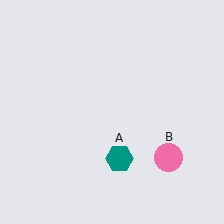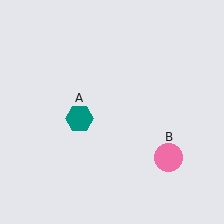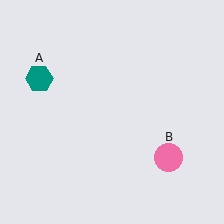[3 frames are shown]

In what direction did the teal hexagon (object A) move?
The teal hexagon (object A) moved up and to the left.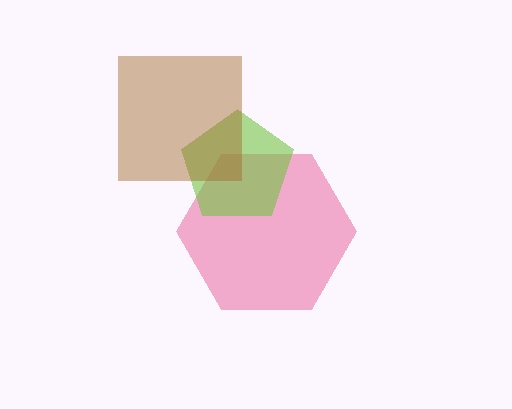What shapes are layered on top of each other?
The layered shapes are: a pink hexagon, a lime pentagon, a brown square.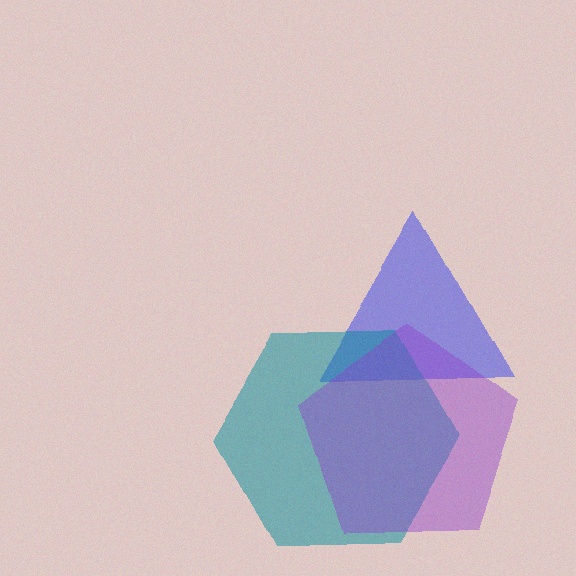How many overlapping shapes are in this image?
There are 3 overlapping shapes in the image.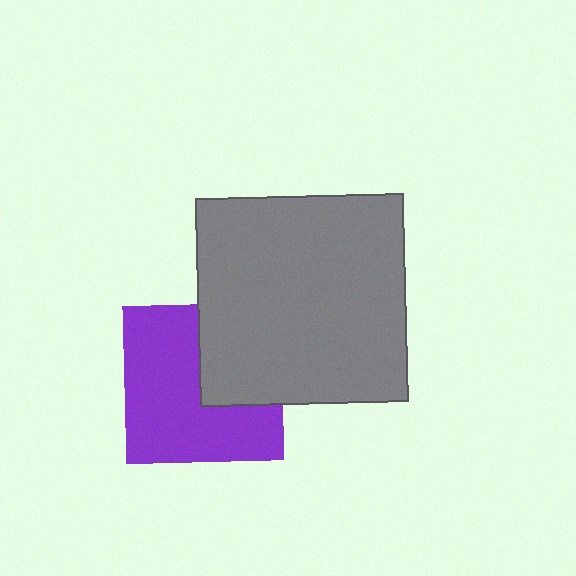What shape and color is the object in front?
The object in front is a gray square.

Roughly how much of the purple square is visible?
Most of it is visible (roughly 66%).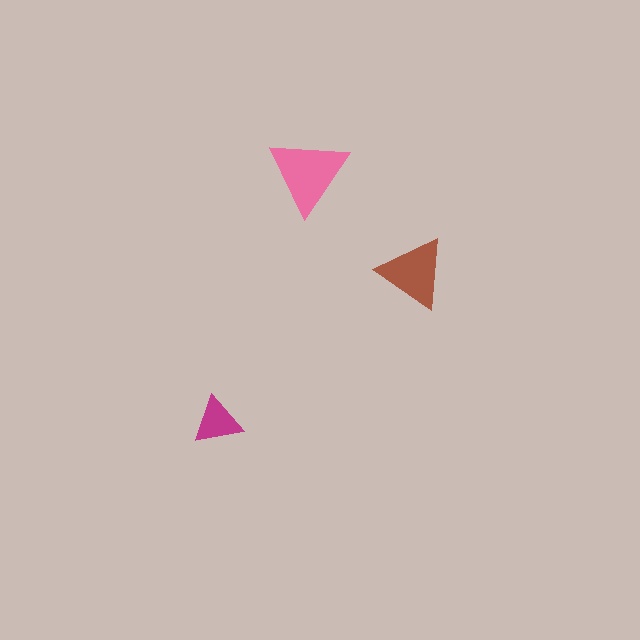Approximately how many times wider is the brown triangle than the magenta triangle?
About 1.5 times wider.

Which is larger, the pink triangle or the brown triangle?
The pink one.